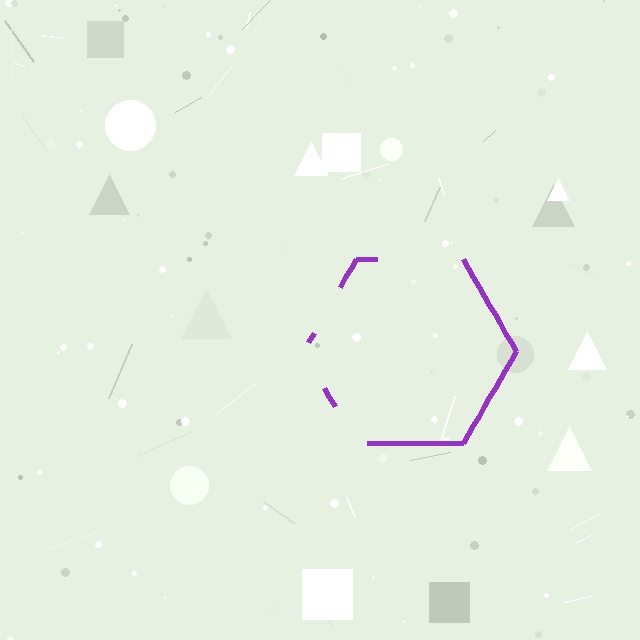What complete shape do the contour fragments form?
The contour fragments form a hexagon.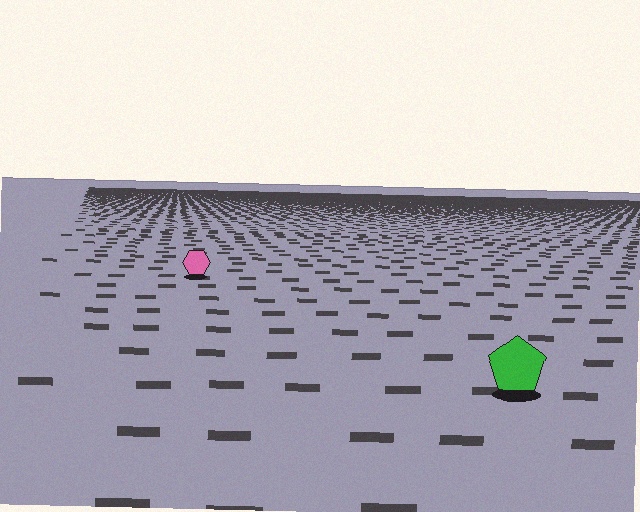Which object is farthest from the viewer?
The pink hexagon is farthest from the viewer. It appears smaller and the ground texture around it is denser.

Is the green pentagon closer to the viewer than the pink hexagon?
Yes. The green pentagon is closer — you can tell from the texture gradient: the ground texture is coarser near it.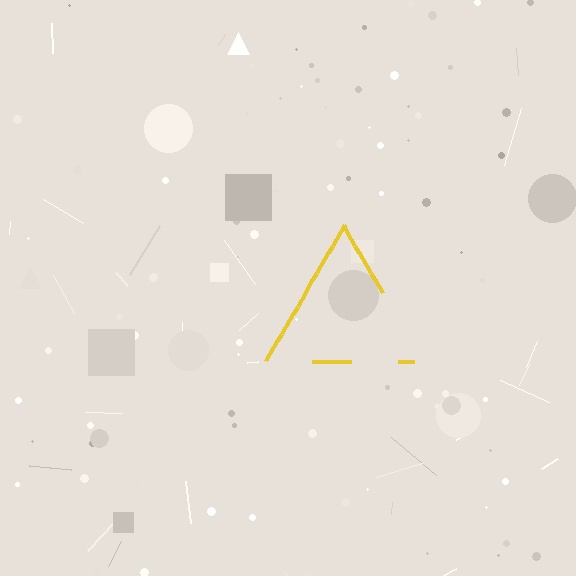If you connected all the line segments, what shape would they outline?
They would outline a triangle.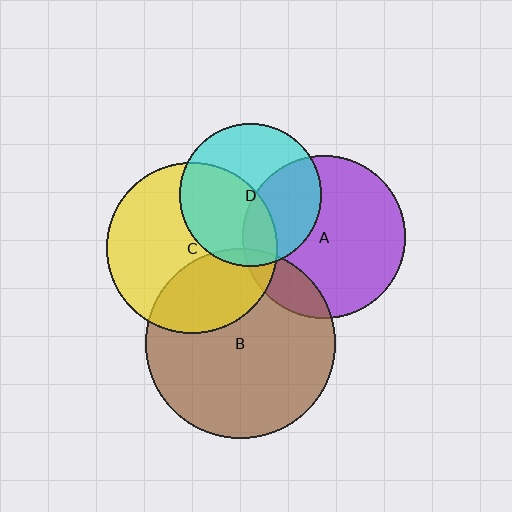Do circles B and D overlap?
Yes.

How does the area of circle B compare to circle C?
Approximately 1.2 times.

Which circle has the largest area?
Circle B (brown).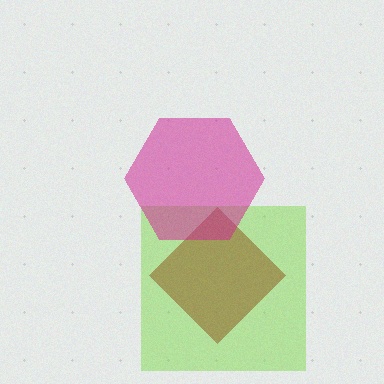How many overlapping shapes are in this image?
There are 3 overlapping shapes in the image.